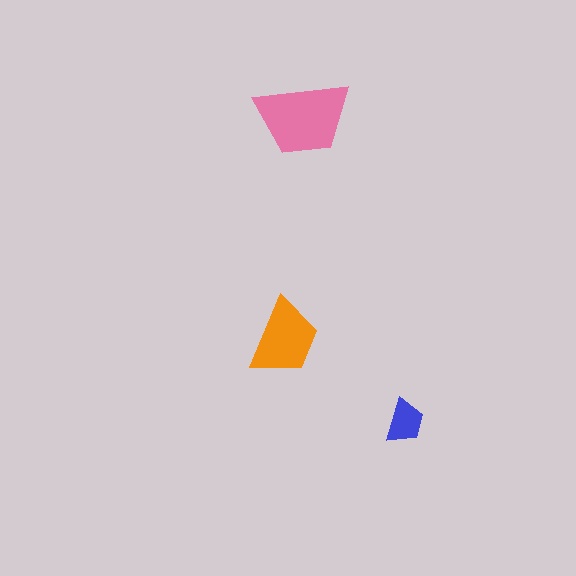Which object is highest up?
The pink trapezoid is topmost.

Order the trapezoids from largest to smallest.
the pink one, the orange one, the blue one.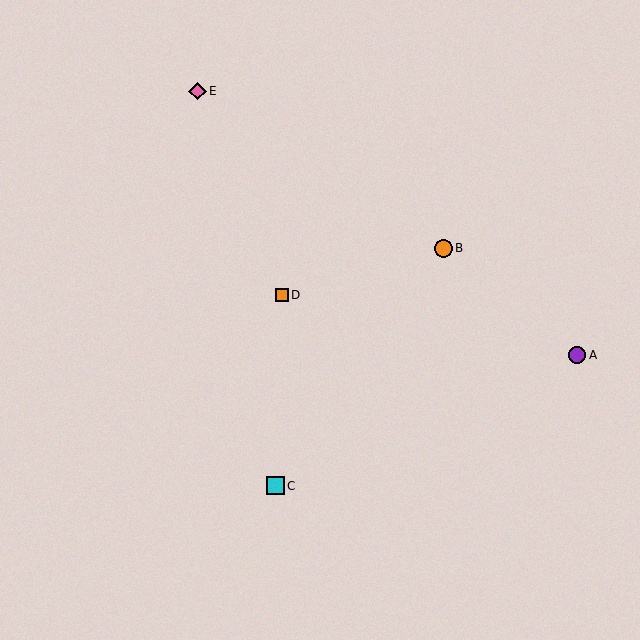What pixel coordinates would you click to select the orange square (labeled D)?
Click at (282, 295) to select the orange square D.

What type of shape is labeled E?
Shape E is a pink diamond.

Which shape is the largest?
The orange circle (labeled B) is the largest.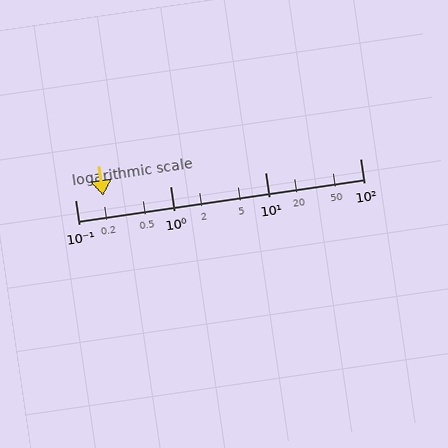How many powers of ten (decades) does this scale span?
The scale spans 3 decades, from 0.1 to 100.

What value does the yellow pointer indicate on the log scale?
The pointer indicates approximately 0.2.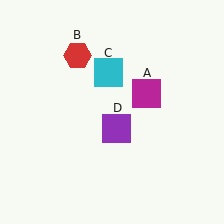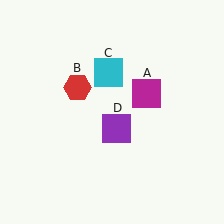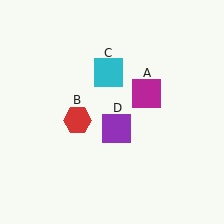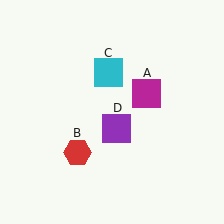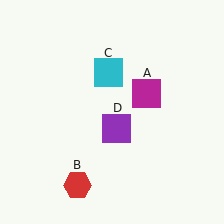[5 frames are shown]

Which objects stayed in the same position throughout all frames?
Magenta square (object A) and cyan square (object C) and purple square (object D) remained stationary.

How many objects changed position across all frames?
1 object changed position: red hexagon (object B).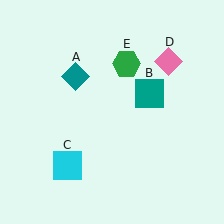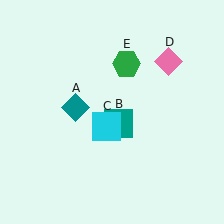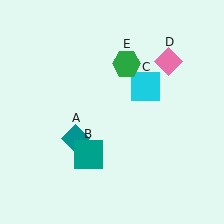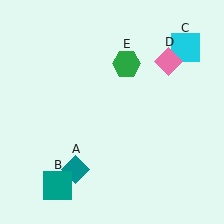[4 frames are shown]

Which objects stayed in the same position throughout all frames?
Pink diamond (object D) and green hexagon (object E) remained stationary.